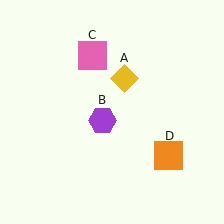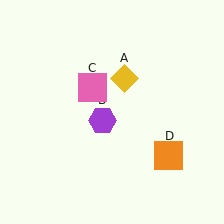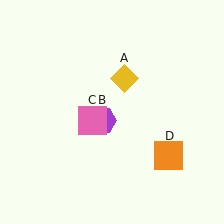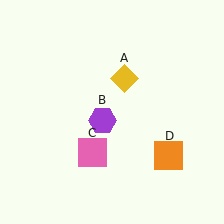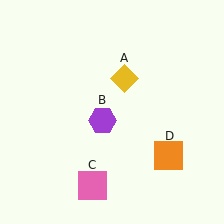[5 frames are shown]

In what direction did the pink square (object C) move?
The pink square (object C) moved down.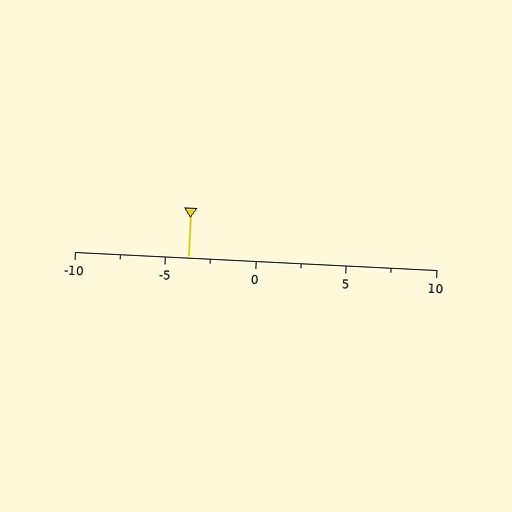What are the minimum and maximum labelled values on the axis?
The axis runs from -10 to 10.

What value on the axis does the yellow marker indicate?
The marker indicates approximately -3.8.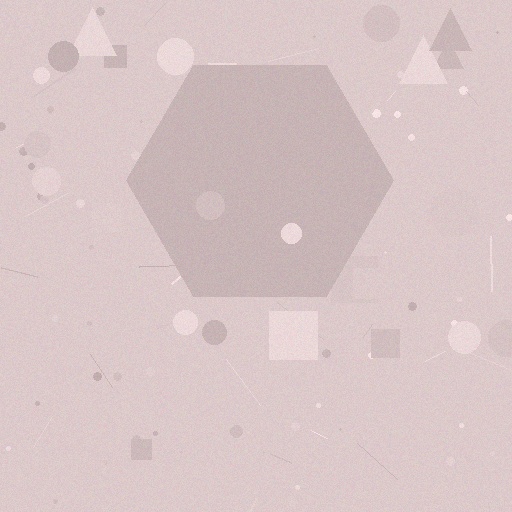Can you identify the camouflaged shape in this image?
The camouflaged shape is a hexagon.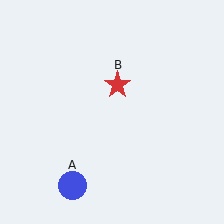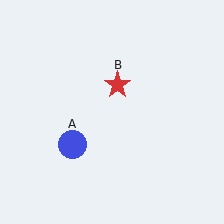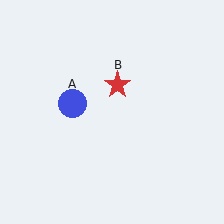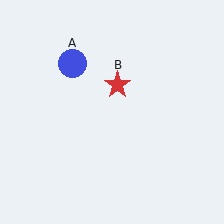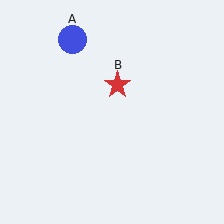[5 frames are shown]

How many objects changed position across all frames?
1 object changed position: blue circle (object A).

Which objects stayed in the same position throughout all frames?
Red star (object B) remained stationary.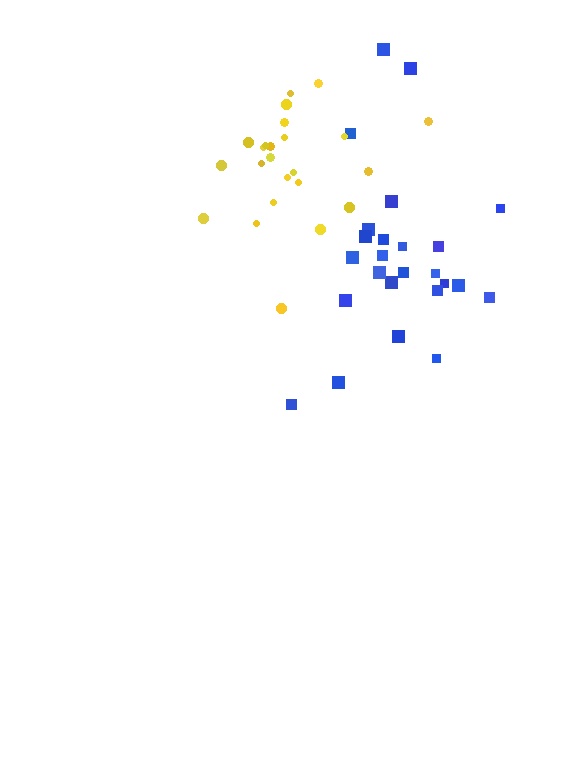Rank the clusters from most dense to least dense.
yellow, blue.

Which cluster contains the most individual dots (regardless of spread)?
Blue (25).